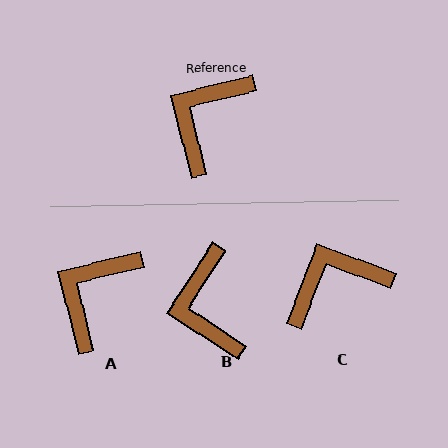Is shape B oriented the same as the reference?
No, it is off by about 43 degrees.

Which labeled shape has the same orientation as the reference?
A.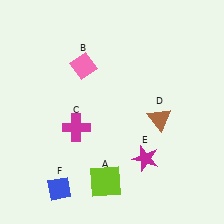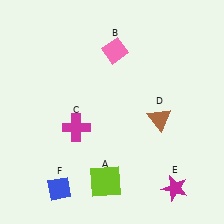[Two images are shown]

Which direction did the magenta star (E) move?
The magenta star (E) moved down.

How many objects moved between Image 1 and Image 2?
2 objects moved between the two images.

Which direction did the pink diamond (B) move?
The pink diamond (B) moved right.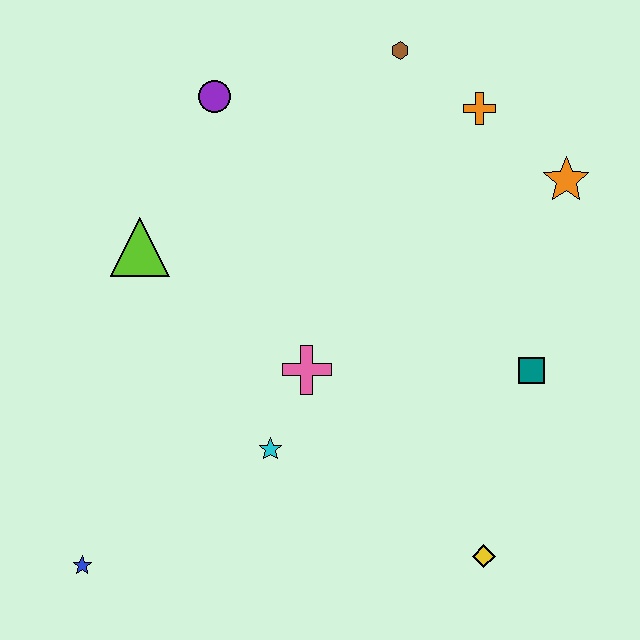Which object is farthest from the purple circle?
The yellow diamond is farthest from the purple circle.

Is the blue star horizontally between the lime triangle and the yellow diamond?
No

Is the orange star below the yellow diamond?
No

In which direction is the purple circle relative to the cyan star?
The purple circle is above the cyan star.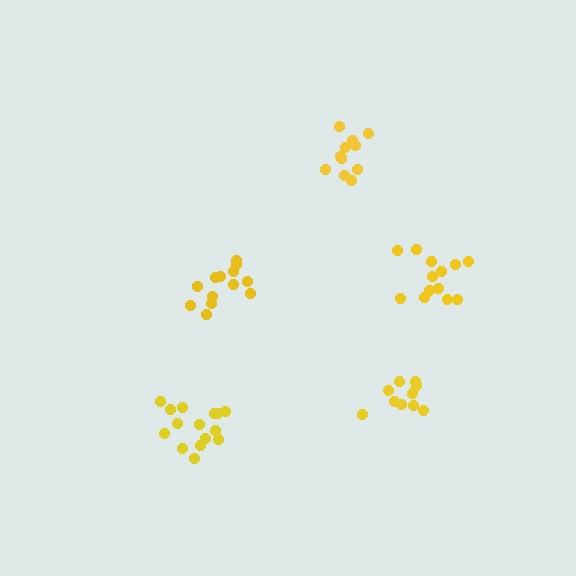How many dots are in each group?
Group 1: 13 dots, Group 2: 15 dots, Group 3: 10 dots, Group 4: 13 dots, Group 5: 11 dots (62 total).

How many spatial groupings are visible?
There are 5 spatial groupings.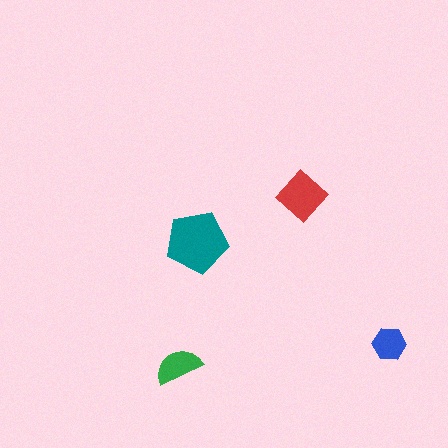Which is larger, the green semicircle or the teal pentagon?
The teal pentagon.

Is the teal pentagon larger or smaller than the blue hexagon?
Larger.